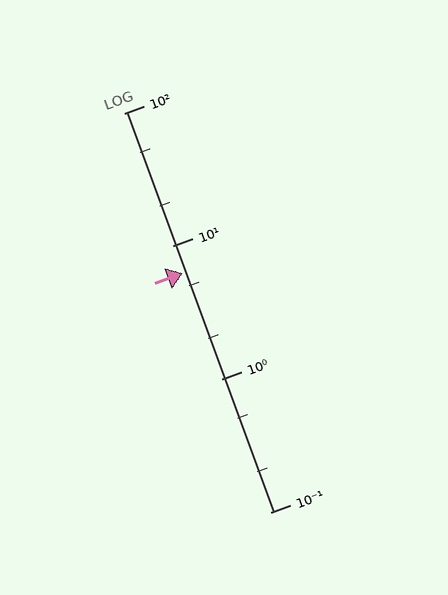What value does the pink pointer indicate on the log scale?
The pointer indicates approximately 6.3.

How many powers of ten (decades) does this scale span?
The scale spans 3 decades, from 0.1 to 100.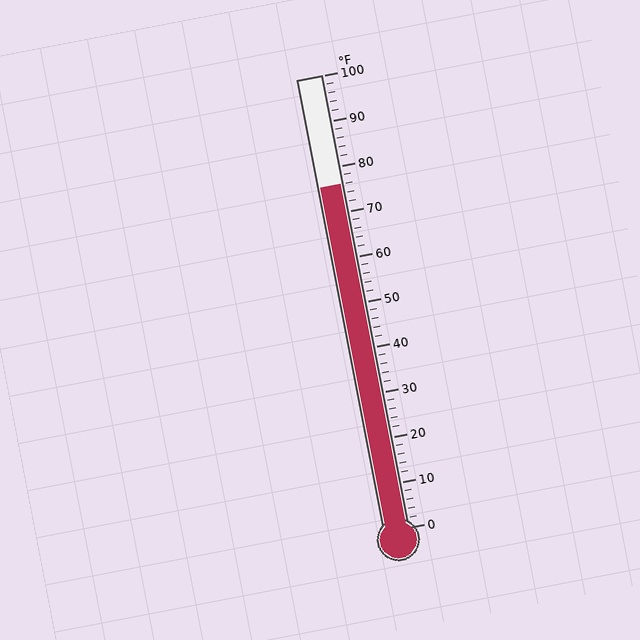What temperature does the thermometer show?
The thermometer shows approximately 76°F.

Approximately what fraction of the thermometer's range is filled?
The thermometer is filled to approximately 75% of its range.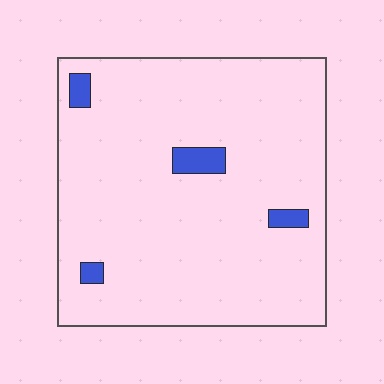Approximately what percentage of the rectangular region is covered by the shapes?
Approximately 5%.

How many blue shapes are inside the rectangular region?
4.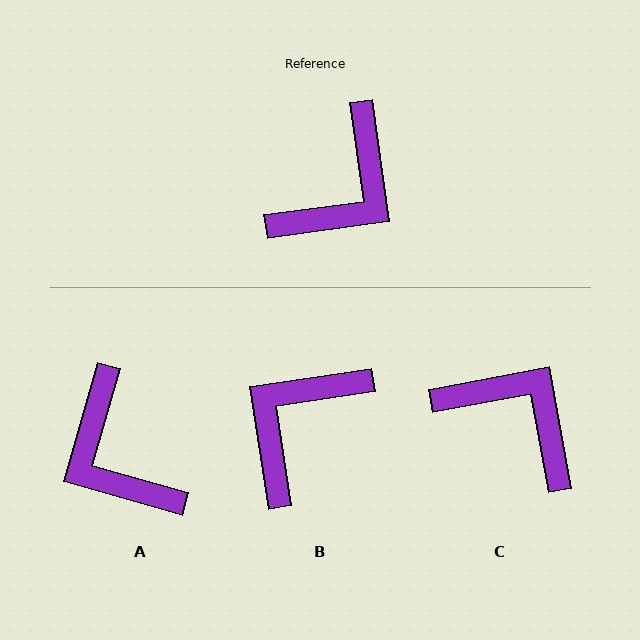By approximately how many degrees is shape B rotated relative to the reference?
Approximately 179 degrees clockwise.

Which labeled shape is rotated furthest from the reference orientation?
B, about 179 degrees away.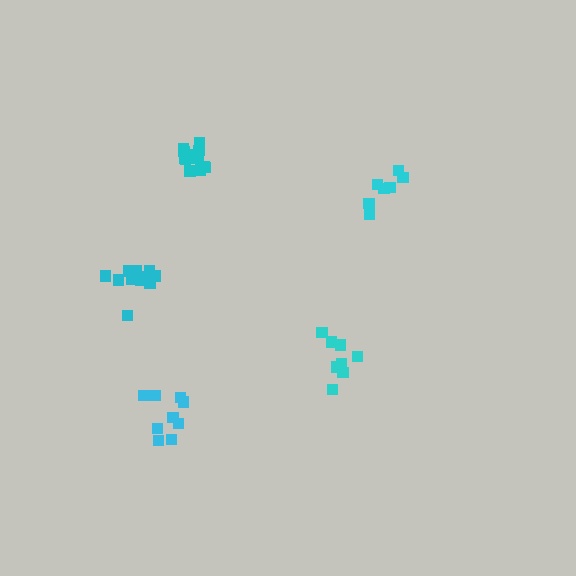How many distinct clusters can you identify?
There are 5 distinct clusters.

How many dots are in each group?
Group 1: 9 dots, Group 2: 7 dots, Group 3: 8 dots, Group 4: 13 dots, Group 5: 12 dots (49 total).